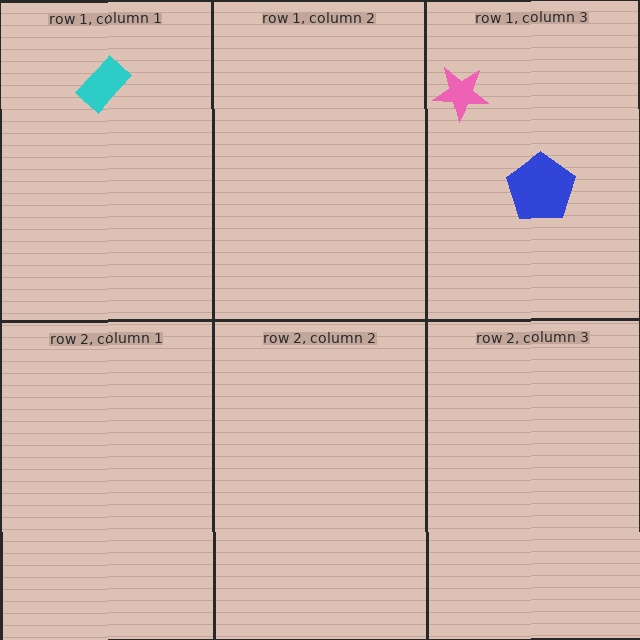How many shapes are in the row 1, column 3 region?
2.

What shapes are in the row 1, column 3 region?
The pink star, the blue pentagon.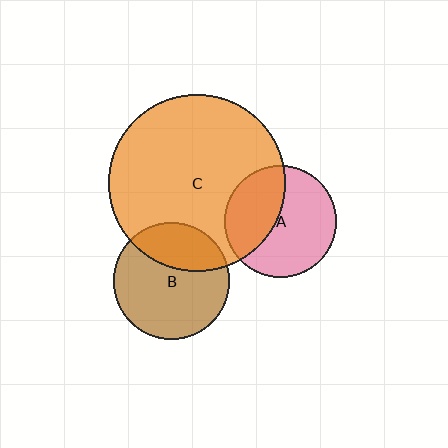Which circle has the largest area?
Circle C (orange).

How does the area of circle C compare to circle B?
Approximately 2.3 times.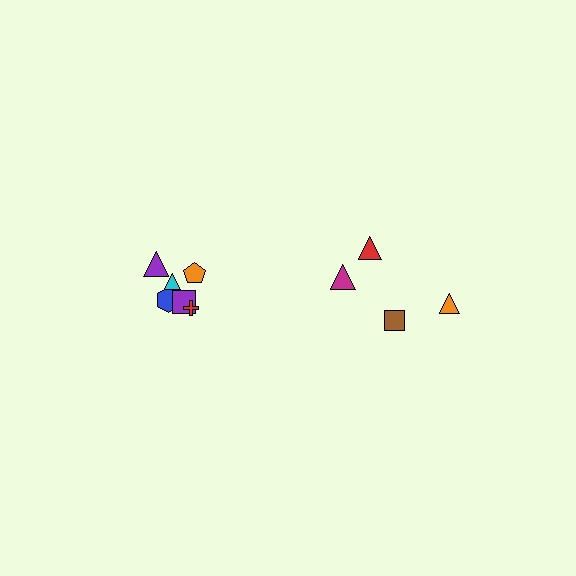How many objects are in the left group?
There are 6 objects.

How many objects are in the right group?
There are 4 objects.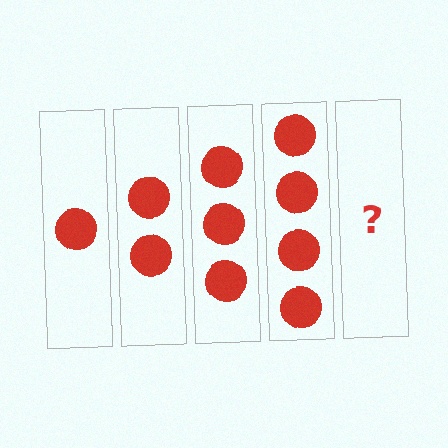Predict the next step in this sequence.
The next step is 5 circles.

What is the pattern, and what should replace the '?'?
The pattern is that each step adds one more circle. The '?' should be 5 circles.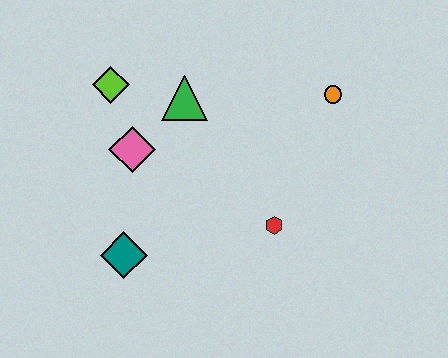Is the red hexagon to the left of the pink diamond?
No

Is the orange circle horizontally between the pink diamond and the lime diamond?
No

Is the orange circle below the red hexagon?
No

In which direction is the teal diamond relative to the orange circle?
The teal diamond is to the left of the orange circle.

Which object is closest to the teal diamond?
The pink diamond is closest to the teal diamond.